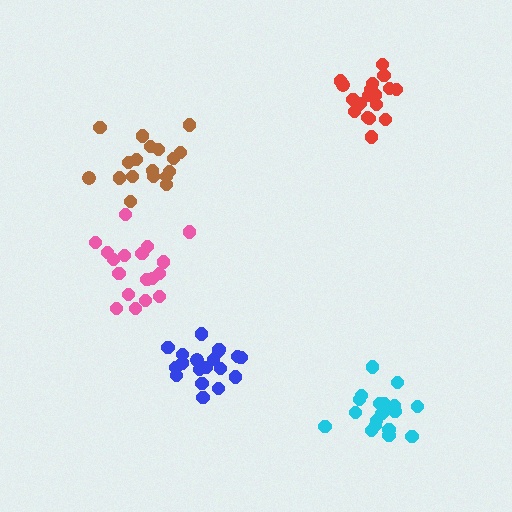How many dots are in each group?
Group 1: 19 dots, Group 2: 18 dots, Group 3: 20 dots, Group 4: 19 dots, Group 5: 19 dots (95 total).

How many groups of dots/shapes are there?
There are 5 groups.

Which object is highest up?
The red cluster is topmost.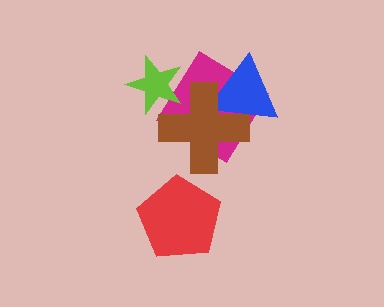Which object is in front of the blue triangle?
The brown cross is in front of the blue triangle.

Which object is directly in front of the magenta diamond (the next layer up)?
The blue triangle is directly in front of the magenta diamond.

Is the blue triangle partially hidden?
Yes, it is partially covered by another shape.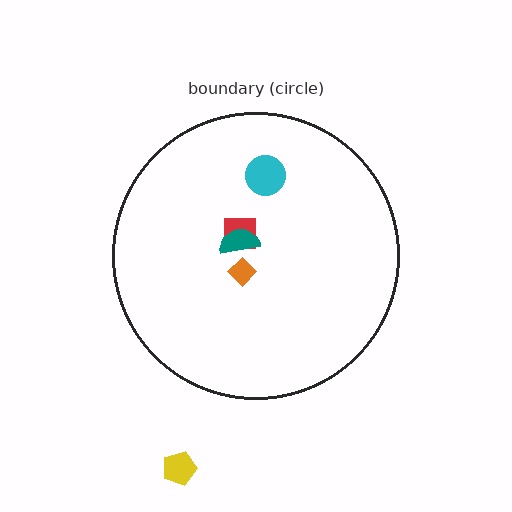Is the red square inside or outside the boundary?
Inside.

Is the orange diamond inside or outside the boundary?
Inside.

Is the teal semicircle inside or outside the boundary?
Inside.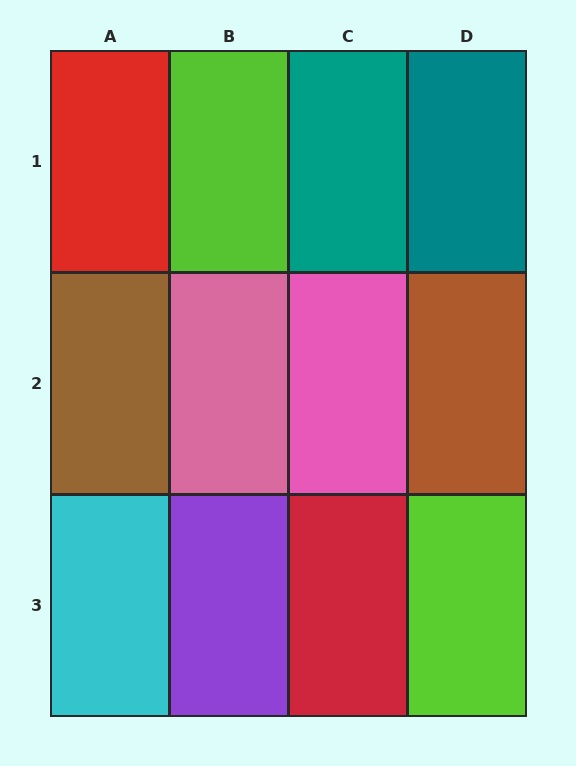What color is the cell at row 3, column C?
Red.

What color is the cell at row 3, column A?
Cyan.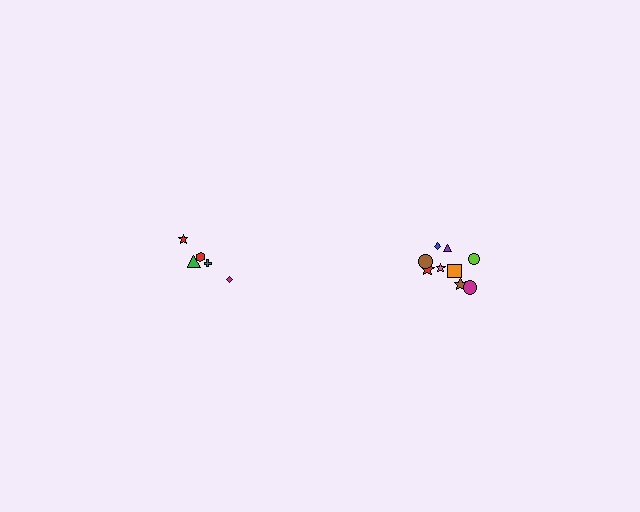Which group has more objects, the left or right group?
The right group.